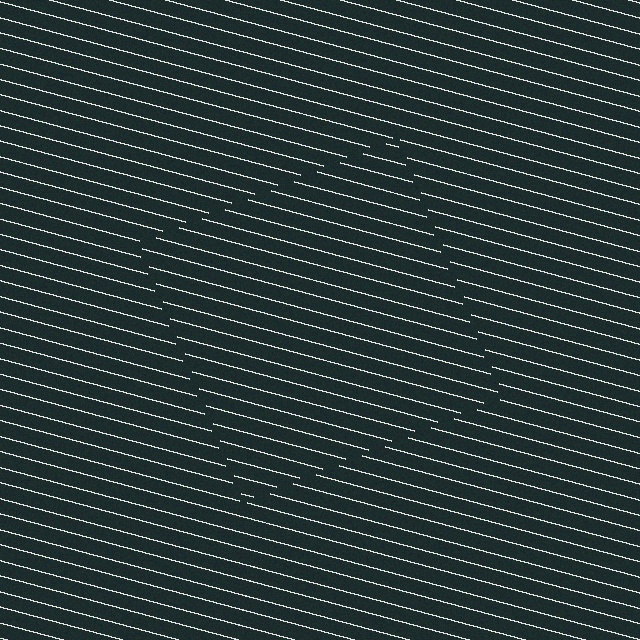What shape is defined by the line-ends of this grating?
An illusory square. The interior of the shape contains the same grating, shifted by half a period — the contour is defined by the phase discontinuity where line-ends from the inner and outer gratings abut.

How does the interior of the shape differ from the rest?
The interior of the shape contains the same grating, shifted by half a period — the contour is defined by the phase discontinuity where line-ends from the inner and outer gratings abut.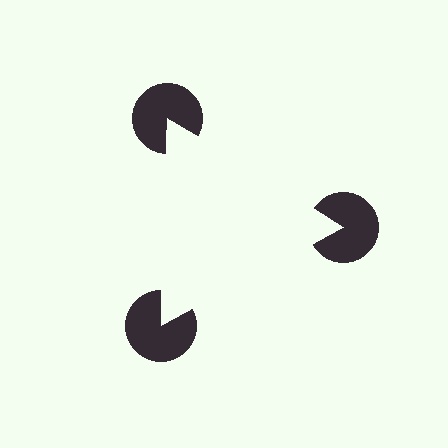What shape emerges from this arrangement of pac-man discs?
An illusory triangle — its edges are inferred from the aligned wedge cuts in the pac-man discs, not physically drawn.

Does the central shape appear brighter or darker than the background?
It typically appears slightly brighter than the background, even though no actual brightness change is drawn.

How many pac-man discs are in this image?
There are 3 — one at each vertex of the illusory triangle.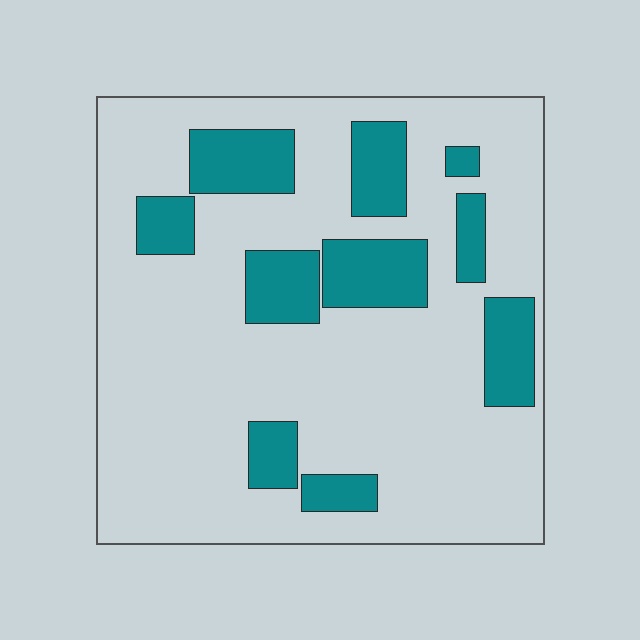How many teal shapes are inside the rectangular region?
10.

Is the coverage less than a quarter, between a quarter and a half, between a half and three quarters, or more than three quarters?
Less than a quarter.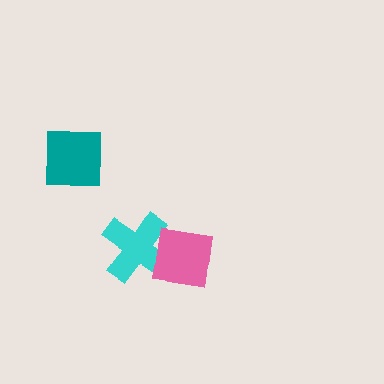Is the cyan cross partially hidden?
Yes, it is partially covered by another shape.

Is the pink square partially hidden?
No, no other shape covers it.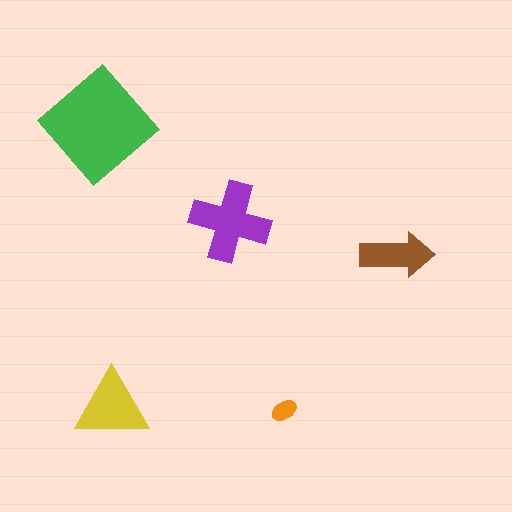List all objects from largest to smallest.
The green diamond, the purple cross, the yellow triangle, the brown arrow, the orange ellipse.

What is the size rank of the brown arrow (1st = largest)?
4th.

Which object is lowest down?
The orange ellipse is bottommost.